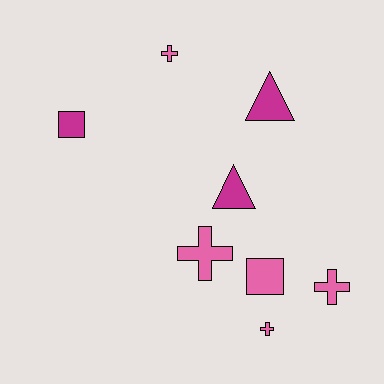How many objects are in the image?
There are 8 objects.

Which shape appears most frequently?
Cross, with 4 objects.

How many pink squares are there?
There is 1 pink square.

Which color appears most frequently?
Pink, with 5 objects.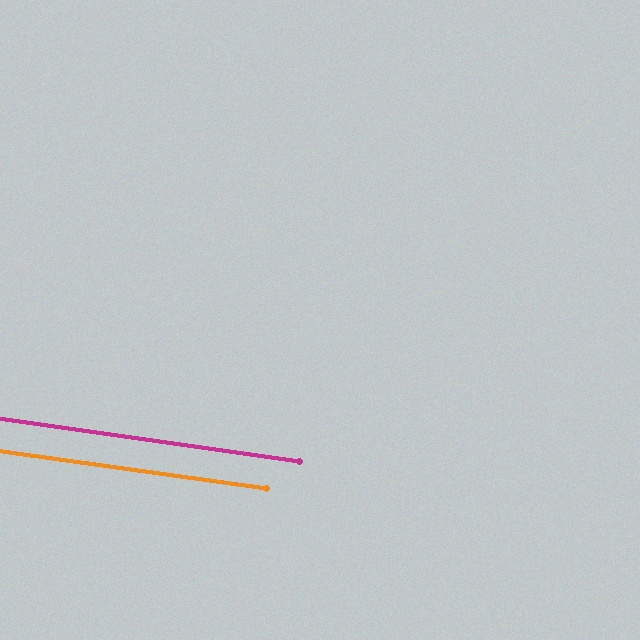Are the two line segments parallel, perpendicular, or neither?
Parallel — their directions differ by only 0.2°.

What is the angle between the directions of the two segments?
Approximately 0 degrees.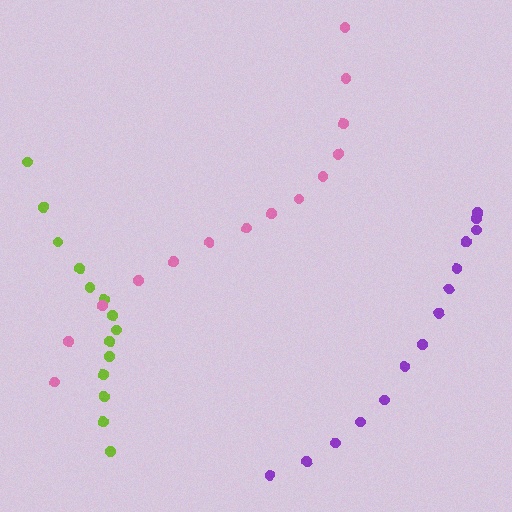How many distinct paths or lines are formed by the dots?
There are 3 distinct paths.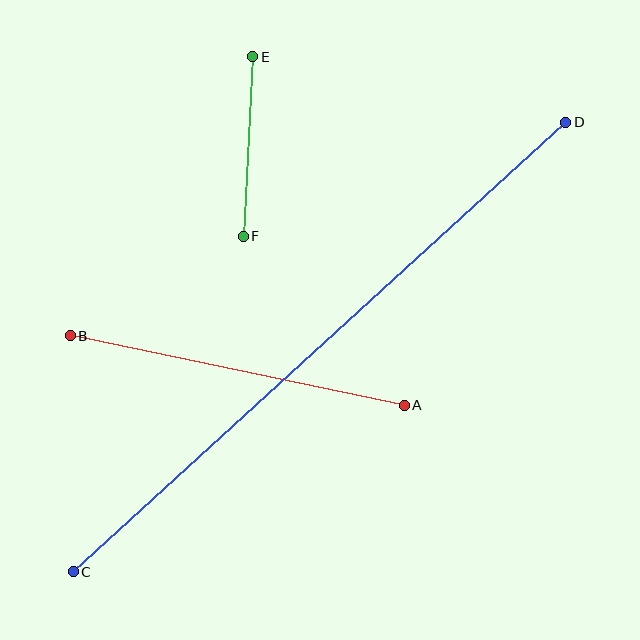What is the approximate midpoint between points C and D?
The midpoint is at approximately (319, 347) pixels.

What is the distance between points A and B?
The distance is approximately 341 pixels.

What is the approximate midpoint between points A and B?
The midpoint is at approximately (237, 371) pixels.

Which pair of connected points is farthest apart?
Points C and D are farthest apart.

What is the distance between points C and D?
The distance is approximately 667 pixels.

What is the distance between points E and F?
The distance is approximately 180 pixels.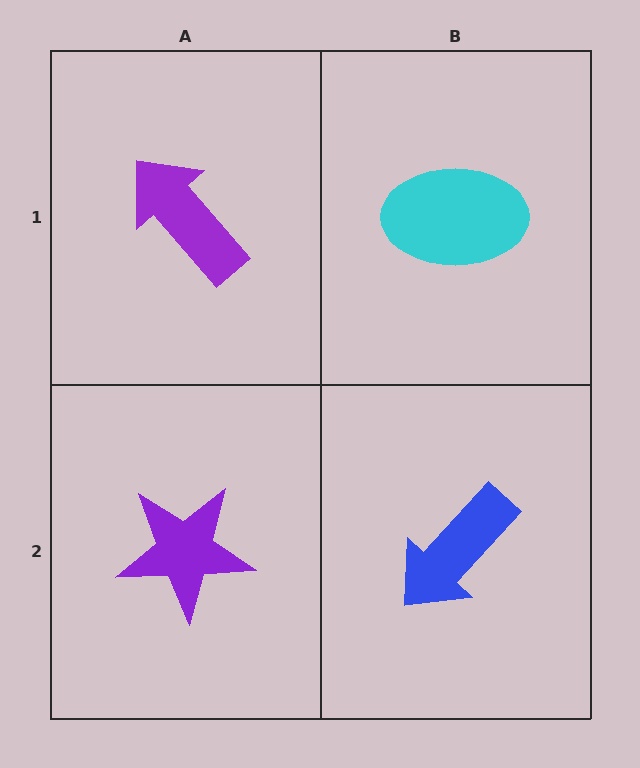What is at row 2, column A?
A purple star.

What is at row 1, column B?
A cyan ellipse.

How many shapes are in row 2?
2 shapes.